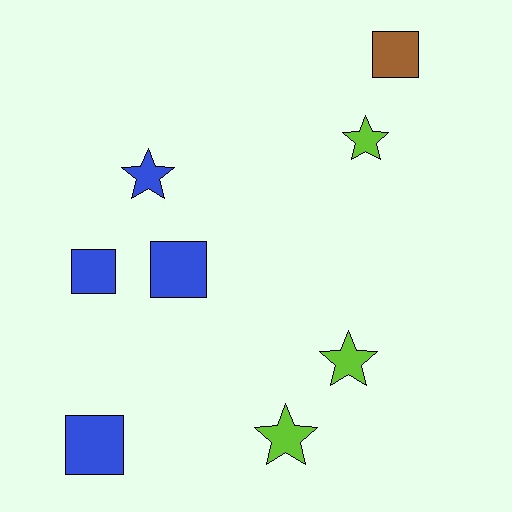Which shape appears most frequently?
Star, with 4 objects.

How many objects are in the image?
There are 8 objects.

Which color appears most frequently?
Blue, with 4 objects.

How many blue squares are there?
There are 3 blue squares.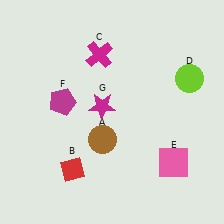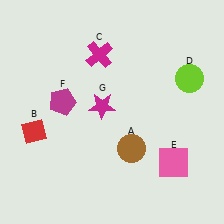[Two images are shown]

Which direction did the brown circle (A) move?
The brown circle (A) moved right.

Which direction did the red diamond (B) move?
The red diamond (B) moved left.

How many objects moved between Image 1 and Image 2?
2 objects moved between the two images.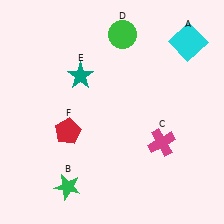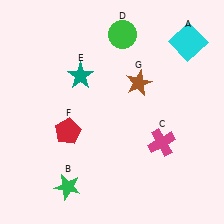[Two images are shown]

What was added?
A brown star (G) was added in Image 2.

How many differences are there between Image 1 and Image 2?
There is 1 difference between the two images.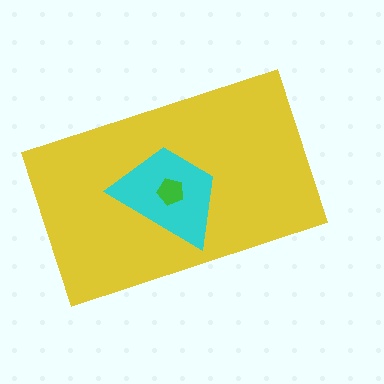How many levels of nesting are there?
3.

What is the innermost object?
The green pentagon.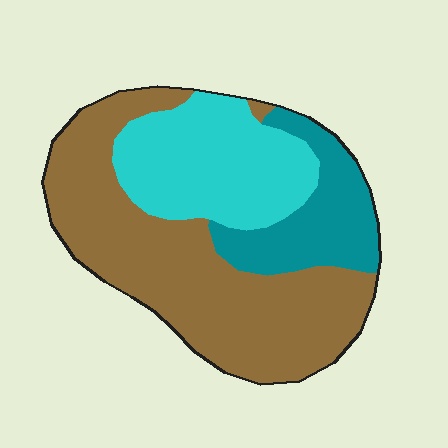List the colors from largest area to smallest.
From largest to smallest: brown, cyan, teal.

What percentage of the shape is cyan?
Cyan takes up between a sixth and a third of the shape.